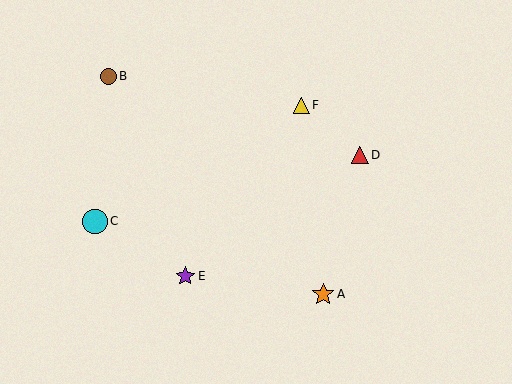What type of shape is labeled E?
Shape E is a purple star.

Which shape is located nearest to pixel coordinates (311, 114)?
The yellow triangle (labeled F) at (301, 105) is nearest to that location.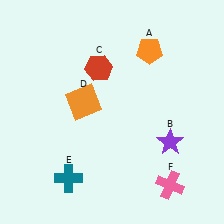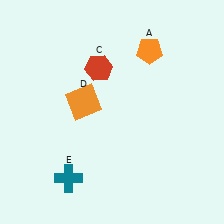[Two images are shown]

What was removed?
The pink cross (F), the purple star (B) were removed in Image 2.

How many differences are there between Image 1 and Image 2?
There are 2 differences between the two images.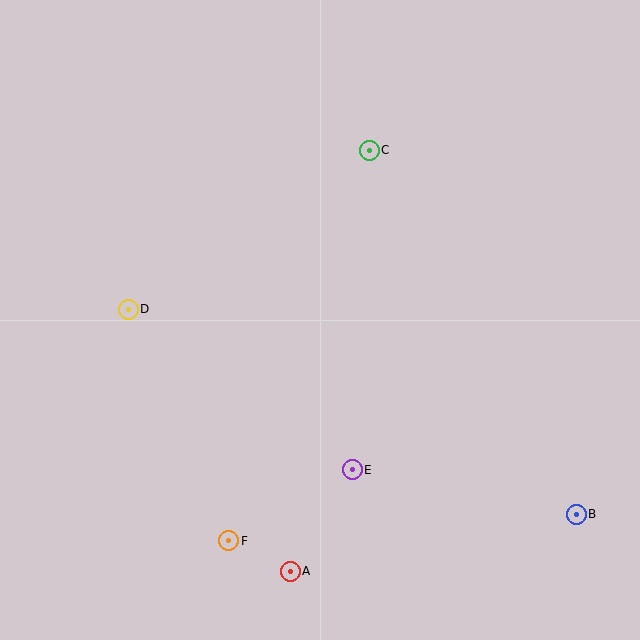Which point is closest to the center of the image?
Point E at (352, 470) is closest to the center.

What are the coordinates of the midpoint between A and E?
The midpoint between A and E is at (321, 521).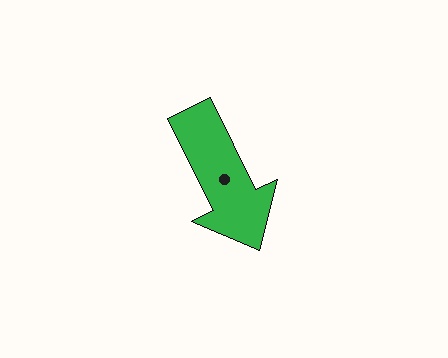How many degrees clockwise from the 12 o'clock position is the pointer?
Approximately 154 degrees.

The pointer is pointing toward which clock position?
Roughly 5 o'clock.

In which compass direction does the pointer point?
Southeast.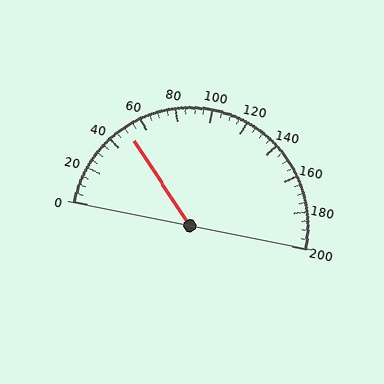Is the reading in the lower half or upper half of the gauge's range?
The reading is in the lower half of the range (0 to 200).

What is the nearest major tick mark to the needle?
The nearest major tick mark is 40.